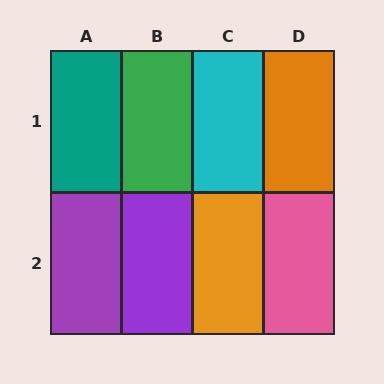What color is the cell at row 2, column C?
Orange.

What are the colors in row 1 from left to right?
Teal, green, cyan, orange.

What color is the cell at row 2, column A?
Purple.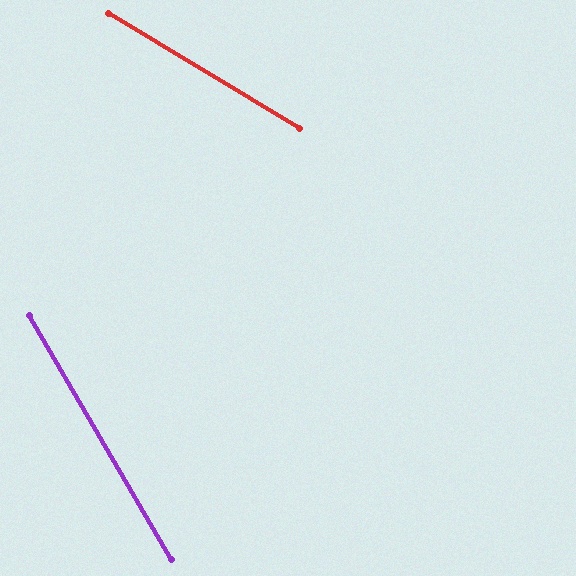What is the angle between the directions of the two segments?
Approximately 29 degrees.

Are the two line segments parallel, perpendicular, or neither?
Neither parallel nor perpendicular — they differ by about 29°.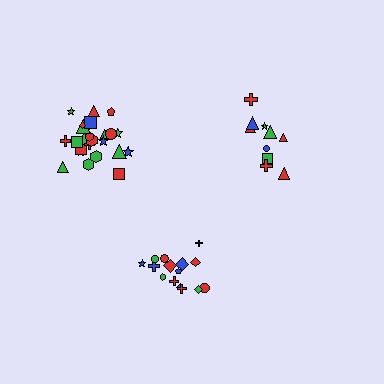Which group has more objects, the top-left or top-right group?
The top-left group.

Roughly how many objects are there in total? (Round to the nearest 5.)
Roughly 50 objects in total.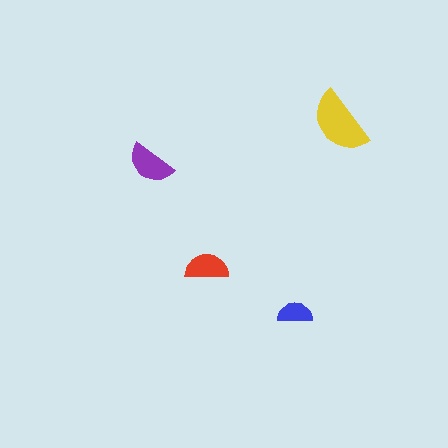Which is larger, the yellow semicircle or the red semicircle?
The yellow one.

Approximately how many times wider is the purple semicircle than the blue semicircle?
About 1.5 times wider.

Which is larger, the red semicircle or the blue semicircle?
The red one.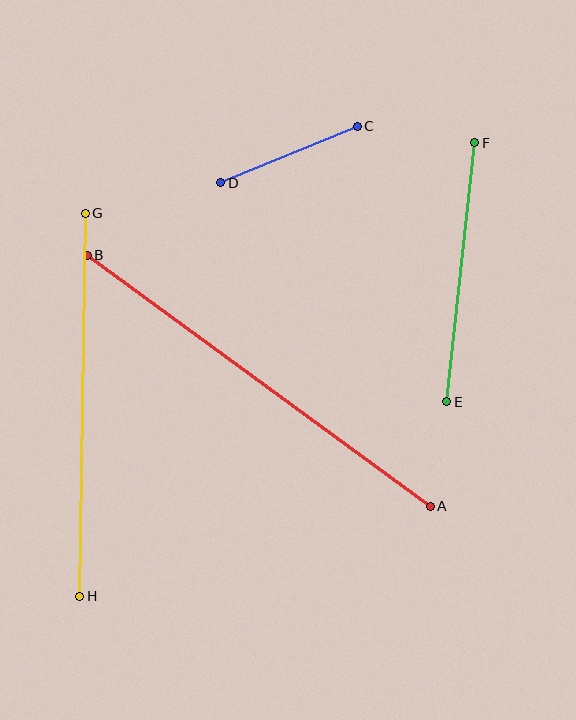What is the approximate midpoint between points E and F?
The midpoint is at approximately (461, 272) pixels.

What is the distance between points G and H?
The distance is approximately 383 pixels.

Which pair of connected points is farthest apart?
Points A and B are farthest apart.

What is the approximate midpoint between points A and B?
The midpoint is at approximately (259, 381) pixels.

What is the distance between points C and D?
The distance is approximately 148 pixels.